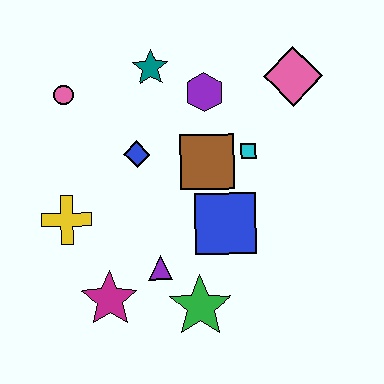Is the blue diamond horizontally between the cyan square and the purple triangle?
No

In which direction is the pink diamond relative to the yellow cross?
The pink diamond is to the right of the yellow cross.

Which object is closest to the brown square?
The cyan square is closest to the brown square.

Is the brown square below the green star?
No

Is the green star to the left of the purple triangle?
No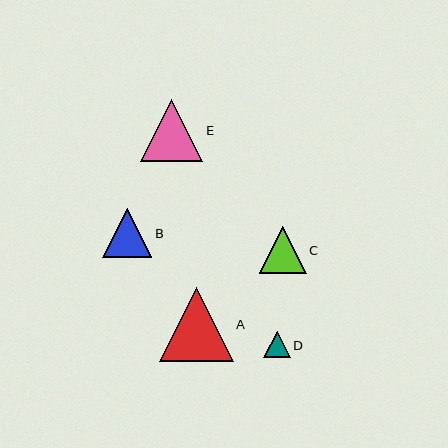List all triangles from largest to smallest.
From largest to smallest: A, E, B, C, D.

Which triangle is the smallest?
Triangle D is the smallest with a size of approximately 26 pixels.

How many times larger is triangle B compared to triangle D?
Triangle B is approximately 1.8 times the size of triangle D.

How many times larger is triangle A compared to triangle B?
Triangle A is approximately 1.5 times the size of triangle B.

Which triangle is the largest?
Triangle A is the largest with a size of approximately 74 pixels.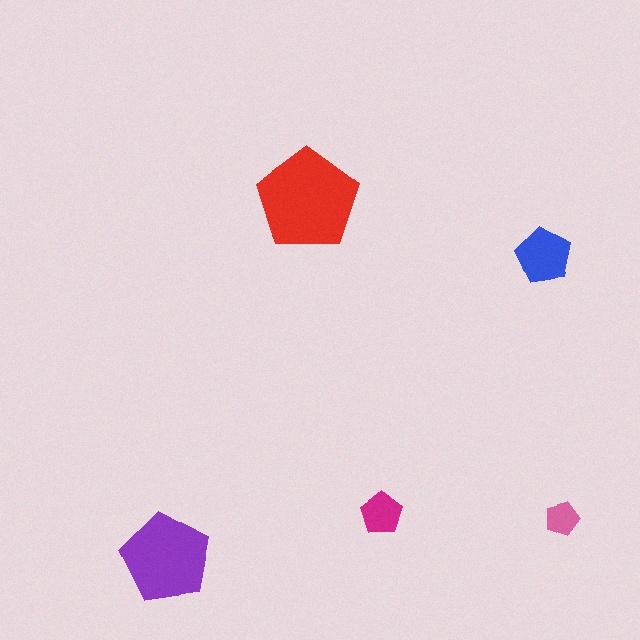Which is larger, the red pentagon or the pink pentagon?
The red one.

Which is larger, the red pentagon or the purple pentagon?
The red one.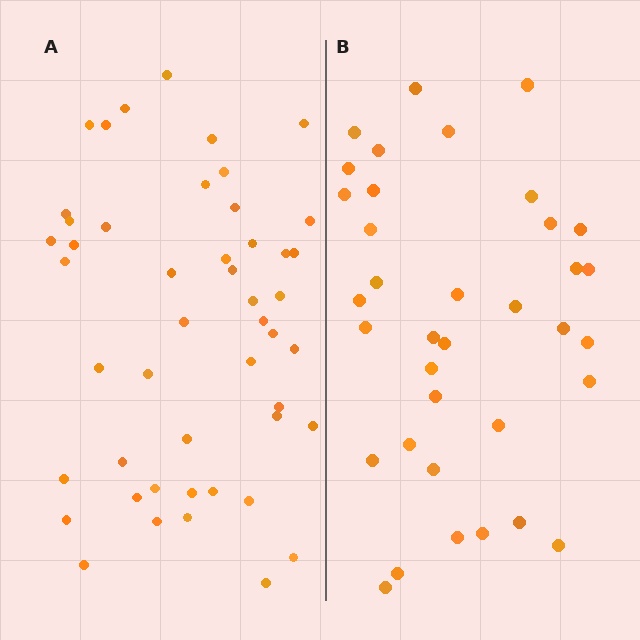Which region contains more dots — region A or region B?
Region A (the left region) has more dots.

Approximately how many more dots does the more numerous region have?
Region A has roughly 12 or so more dots than region B.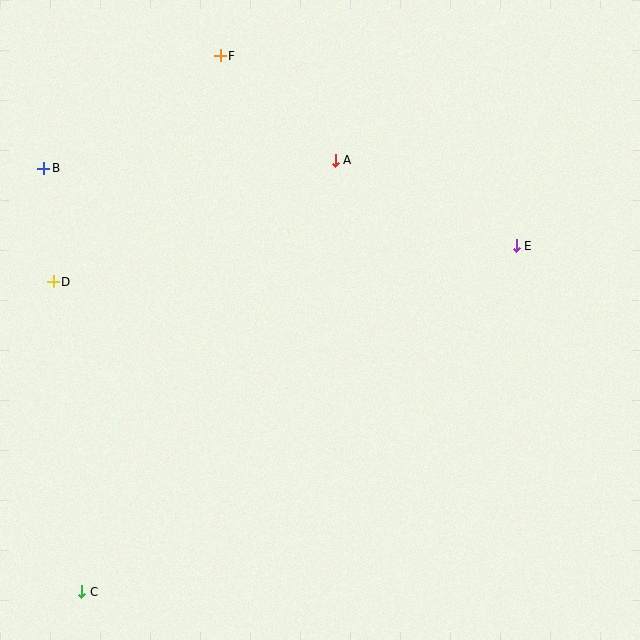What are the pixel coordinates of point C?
Point C is at (82, 592).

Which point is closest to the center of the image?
Point A at (335, 160) is closest to the center.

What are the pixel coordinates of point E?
Point E is at (516, 246).